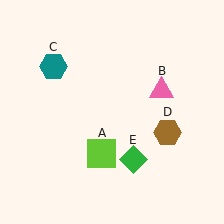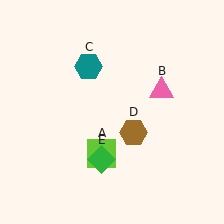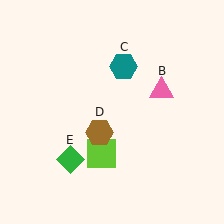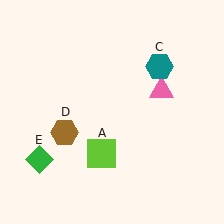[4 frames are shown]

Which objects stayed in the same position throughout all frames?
Lime square (object A) and pink triangle (object B) remained stationary.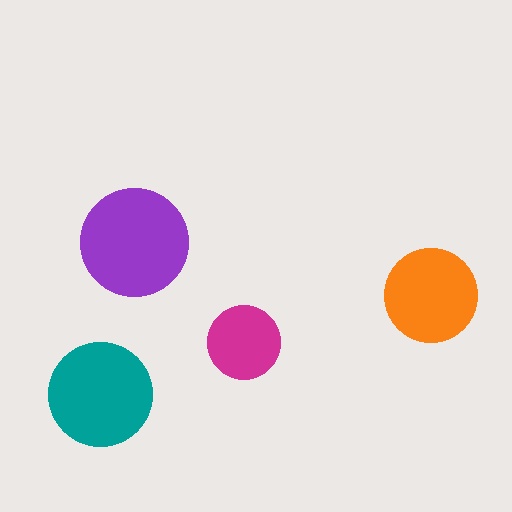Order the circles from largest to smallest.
the purple one, the teal one, the orange one, the magenta one.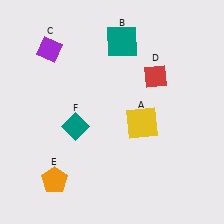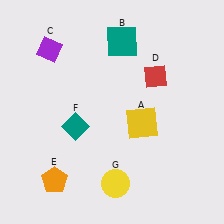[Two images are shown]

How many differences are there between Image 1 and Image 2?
There is 1 difference between the two images.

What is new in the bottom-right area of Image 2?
A yellow circle (G) was added in the bottom-right area of Image 2.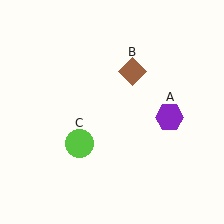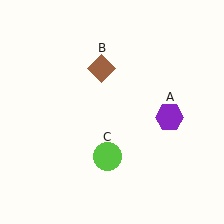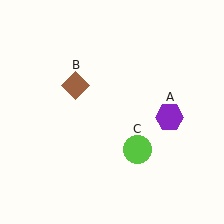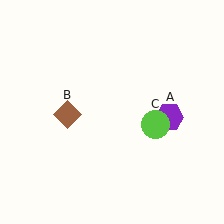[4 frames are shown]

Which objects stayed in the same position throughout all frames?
Purple hexagon (object A) remained stationary.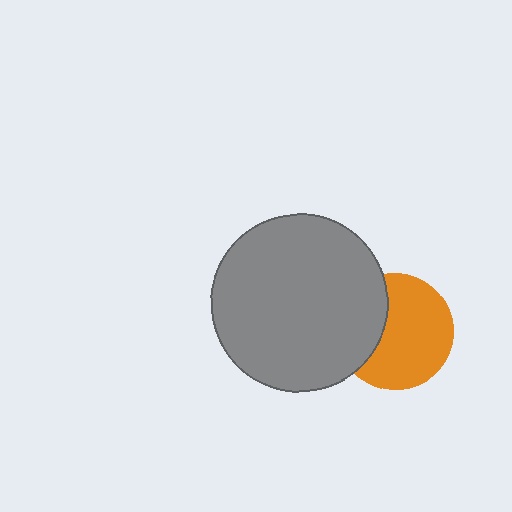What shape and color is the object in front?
The object in front is a gray circle.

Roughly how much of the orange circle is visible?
Most of it is visible (roughly 68%).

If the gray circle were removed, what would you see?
You would see the complete orange circle.